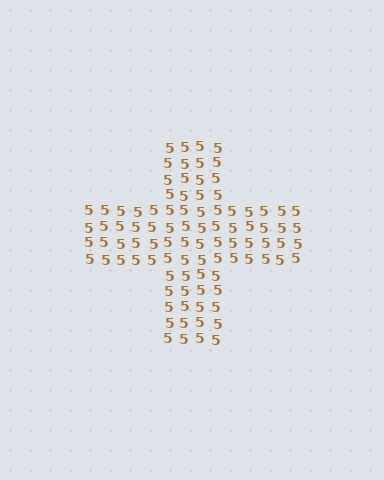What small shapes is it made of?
It is made of small digit 5's.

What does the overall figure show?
The overall figure shows a cross.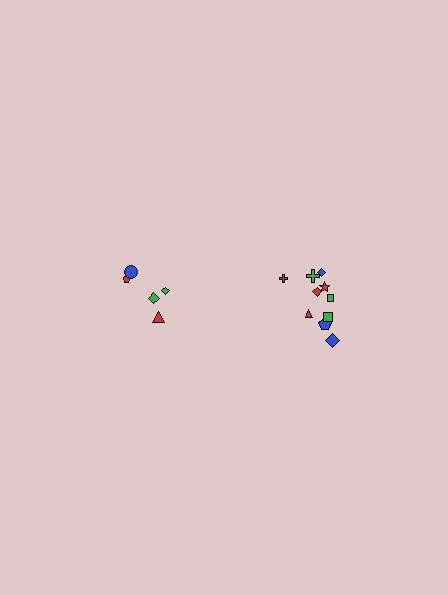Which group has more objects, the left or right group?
The right group.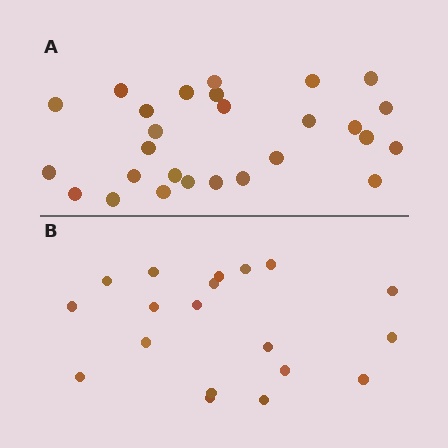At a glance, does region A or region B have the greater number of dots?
Region A (the top region) has more dots.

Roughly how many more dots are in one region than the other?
Region A has roughly 8 or so more dots than region B.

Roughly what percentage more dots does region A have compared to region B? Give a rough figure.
About 40% more.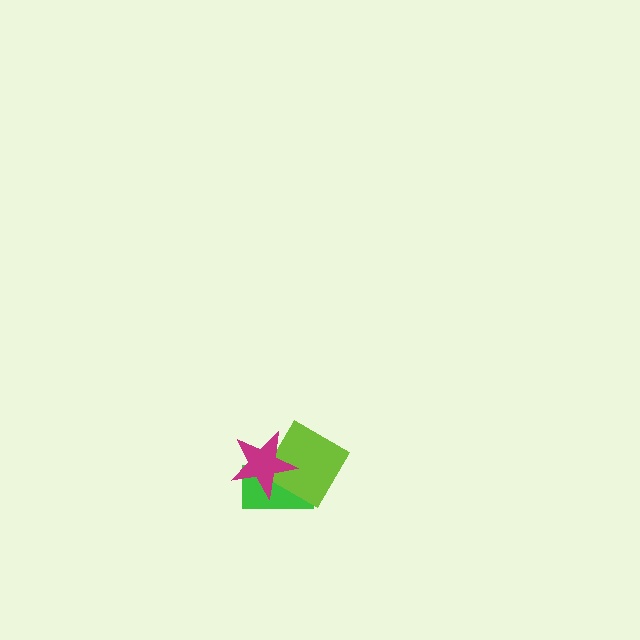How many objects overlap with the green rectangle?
2 objects overlap with the green rectangle.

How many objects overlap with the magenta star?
2 objects overlap with the magenta star.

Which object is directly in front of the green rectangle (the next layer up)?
The lime diamond is directly in front of the green rectangle.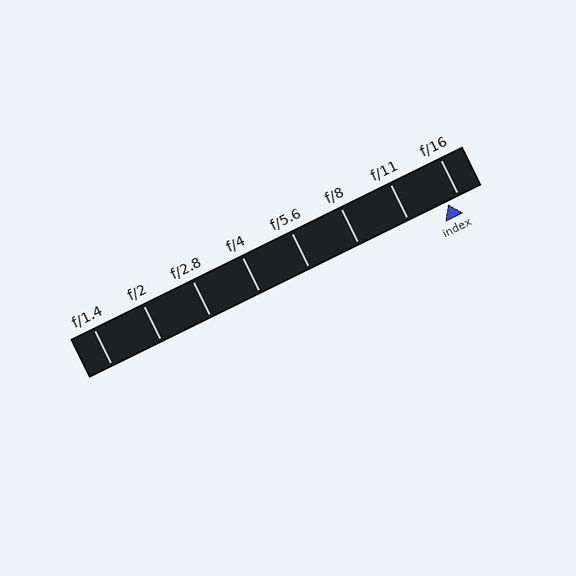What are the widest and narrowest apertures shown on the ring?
The widest aperture shown is f/1.4 and the narrowest is f/16.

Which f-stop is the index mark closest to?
The index mark is closest to f/16.